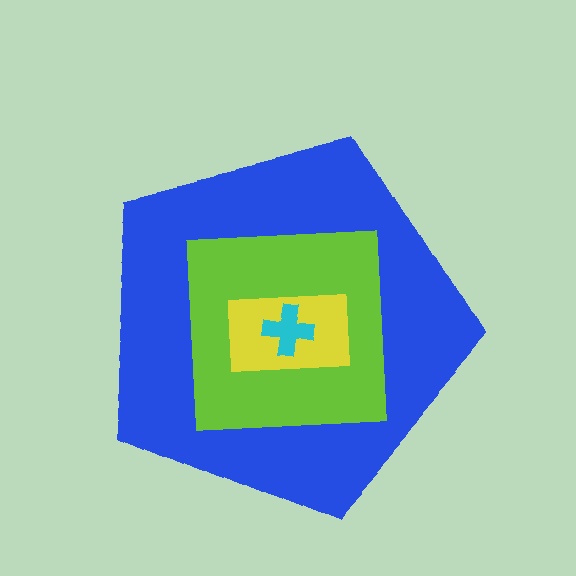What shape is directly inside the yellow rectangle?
The cyan cross.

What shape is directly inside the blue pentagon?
The lime square.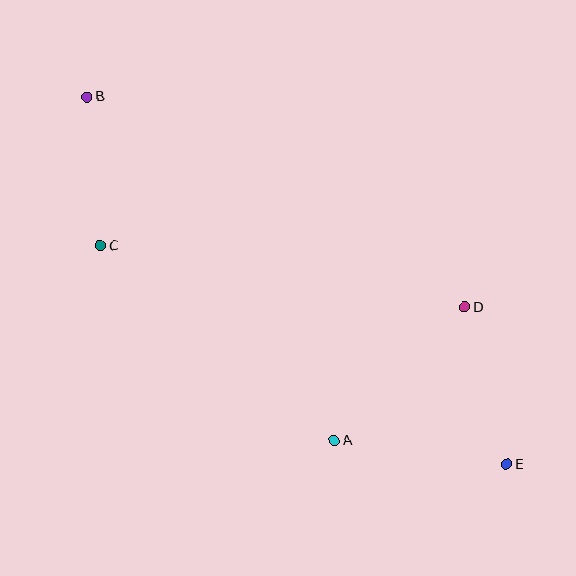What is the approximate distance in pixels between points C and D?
The distance between C and D is approximately 370 pixels.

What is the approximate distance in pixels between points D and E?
The distance between D and E is approximately 162 pixels.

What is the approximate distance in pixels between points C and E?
The distance between C and E is approximately 462 pixels.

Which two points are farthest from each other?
Points B and E are farthest from each other.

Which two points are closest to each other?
Points B and C are closest to each other.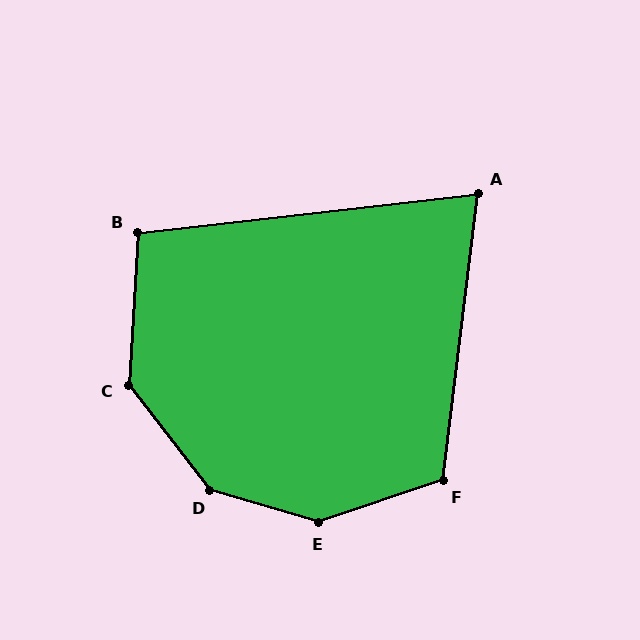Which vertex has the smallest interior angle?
A, at approximately 77 degrees.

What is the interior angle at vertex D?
Approximately 145 degrees (obtuse).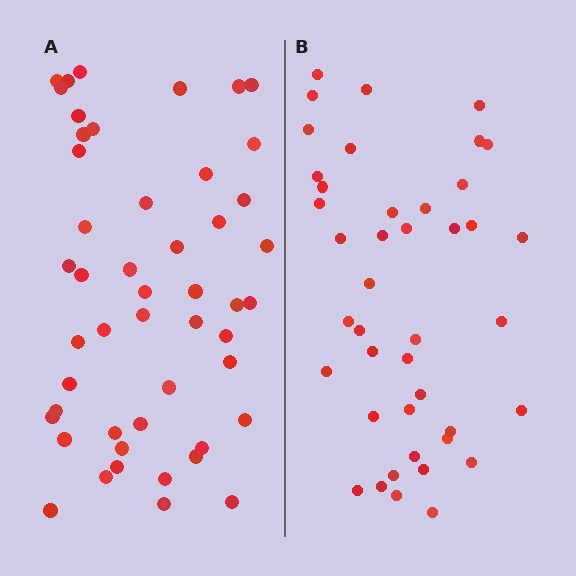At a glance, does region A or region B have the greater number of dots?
Region A (the left region) has more dots.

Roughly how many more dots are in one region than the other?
Region A has roughly 8 or so more dots than region B.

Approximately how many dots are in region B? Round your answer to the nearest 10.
About 40 dots. (The exact count is 42, which rounds to 40.)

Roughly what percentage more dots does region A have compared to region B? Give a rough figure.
About 15% more.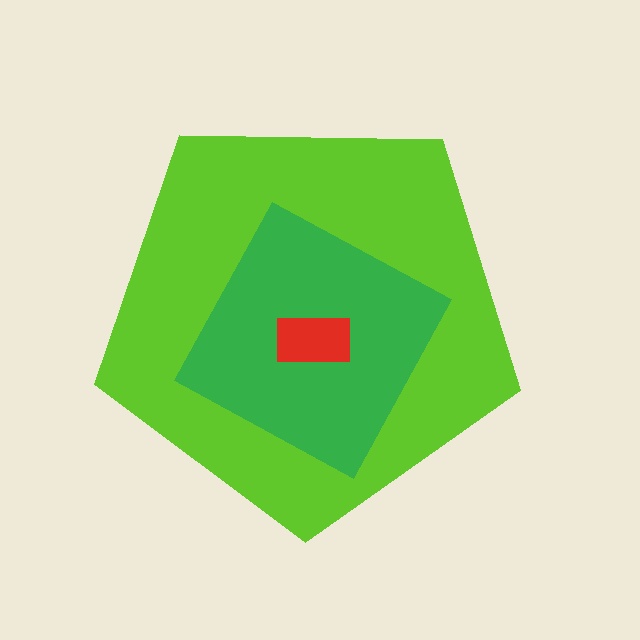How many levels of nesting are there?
3.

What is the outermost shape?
The lime pentagon.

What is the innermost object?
The red rectangle.